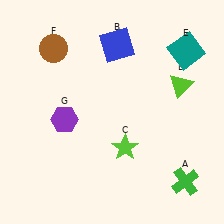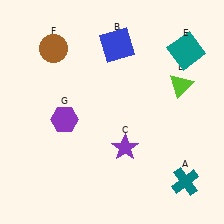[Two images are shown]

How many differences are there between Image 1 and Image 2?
There are 2 differences between the two images.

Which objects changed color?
A changed from green to teal. C changed from lime to purple.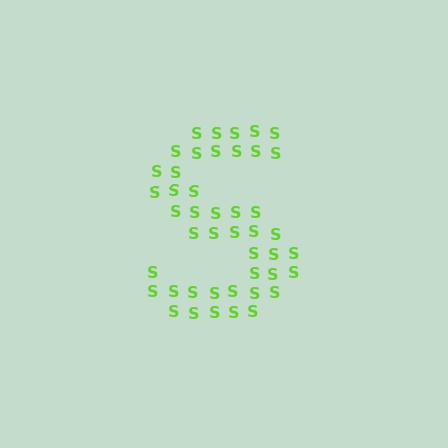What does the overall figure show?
The overall figure shows the letter S.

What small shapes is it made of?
It is made of small letter S's.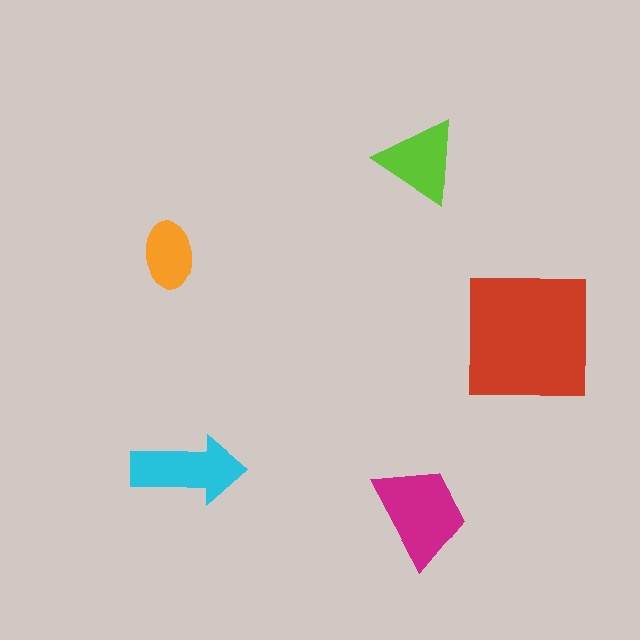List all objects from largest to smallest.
The red square, the magenta trapezoid, the cyan arrow, the lime triangle, the orange ellipse.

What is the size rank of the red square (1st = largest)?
1st.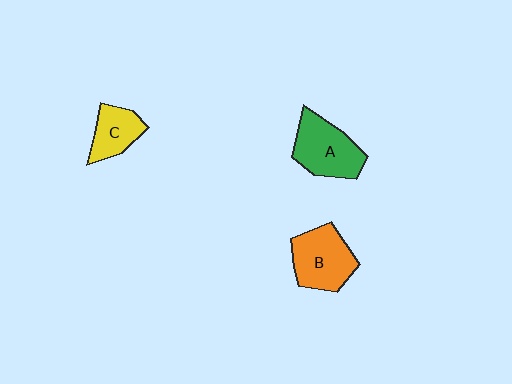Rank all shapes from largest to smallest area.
From largest to smallest: A (green), B (orange), C (yellow).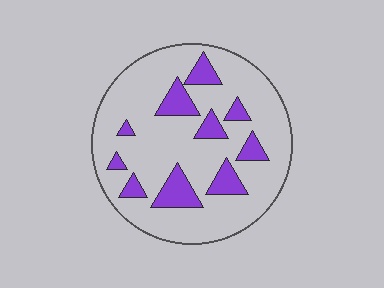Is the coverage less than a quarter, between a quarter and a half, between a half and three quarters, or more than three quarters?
Less than a quarter.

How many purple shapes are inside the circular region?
10.